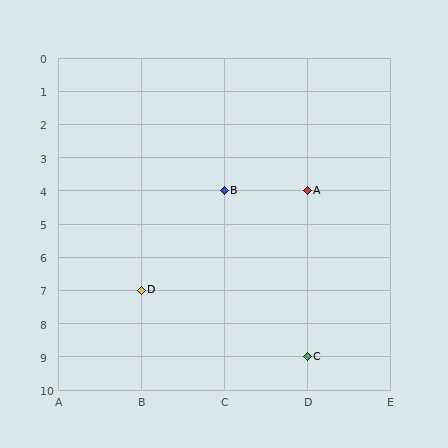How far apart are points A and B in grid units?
Points A and B are 1 column apart.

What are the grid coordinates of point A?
Point A is at grid coordinates (D, 4).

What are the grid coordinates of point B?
Point B is at grid coordinates (C, 4).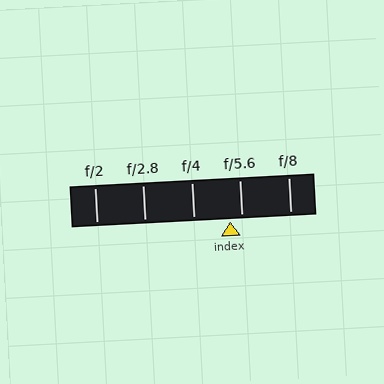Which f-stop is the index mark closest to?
The index mark is closest to f/5.6.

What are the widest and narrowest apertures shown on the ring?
The widest aperture shown is f/2 and the narrowest is f/8.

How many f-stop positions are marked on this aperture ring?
There are 5 f-stop positions marked.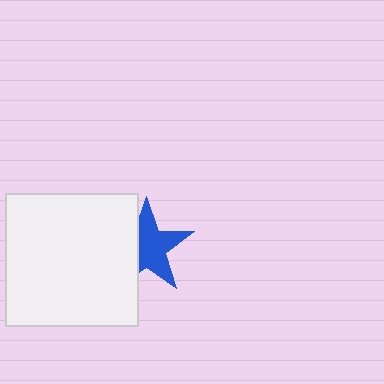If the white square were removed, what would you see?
You would see the complete blue star.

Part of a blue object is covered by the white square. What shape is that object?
It is a star.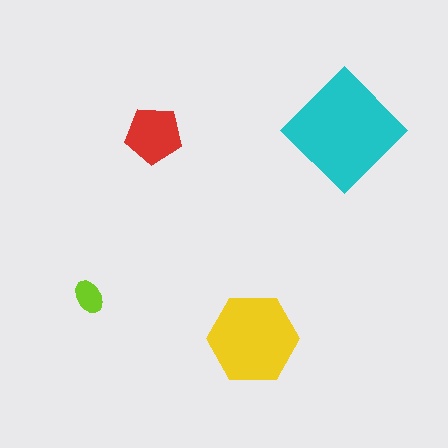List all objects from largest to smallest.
The cyan diamond, the yellow hexagon, the red pentagon, the lime ellipse.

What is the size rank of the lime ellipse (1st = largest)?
4th.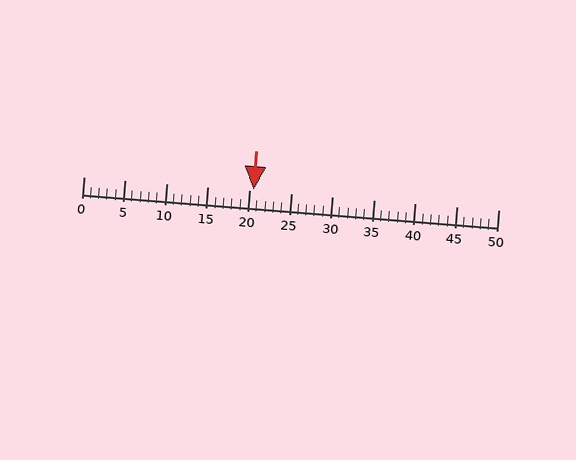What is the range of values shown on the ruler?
The ruler shows values from 0 to 50.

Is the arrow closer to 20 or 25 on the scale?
The arrow is closer to 20.